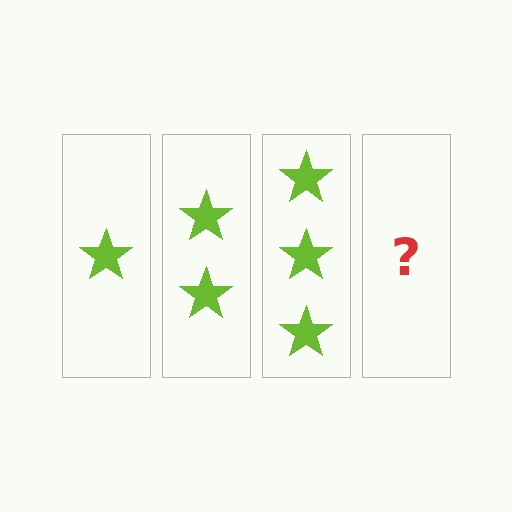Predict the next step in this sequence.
The next step is 4 stars.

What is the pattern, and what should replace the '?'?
The pattern is that each step adds one more star. The '?' should be 4 stars.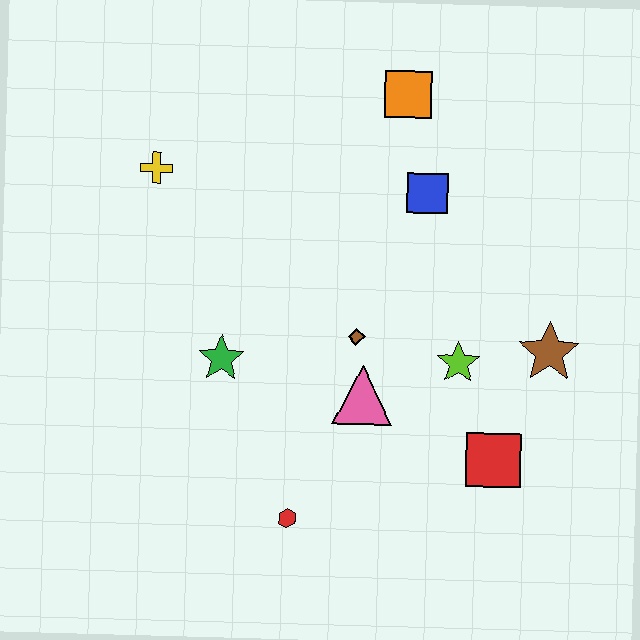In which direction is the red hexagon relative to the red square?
The red hexagon is to the left of the red square.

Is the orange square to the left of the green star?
No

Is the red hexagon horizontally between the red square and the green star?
Yes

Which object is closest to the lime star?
The brown star is closest to the lime star.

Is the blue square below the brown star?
No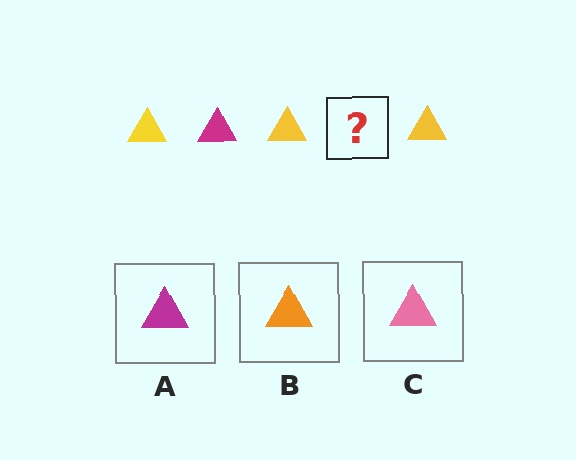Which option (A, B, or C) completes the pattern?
A.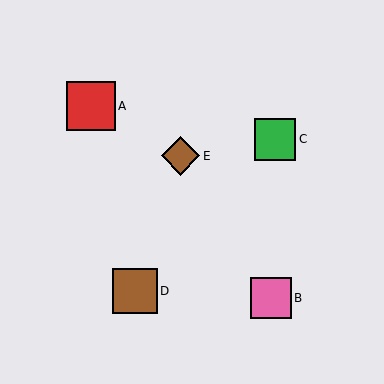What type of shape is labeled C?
Shape C is a green square.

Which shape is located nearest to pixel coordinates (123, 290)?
The brown square (labeled D) at (135, 291) is nearest to that location.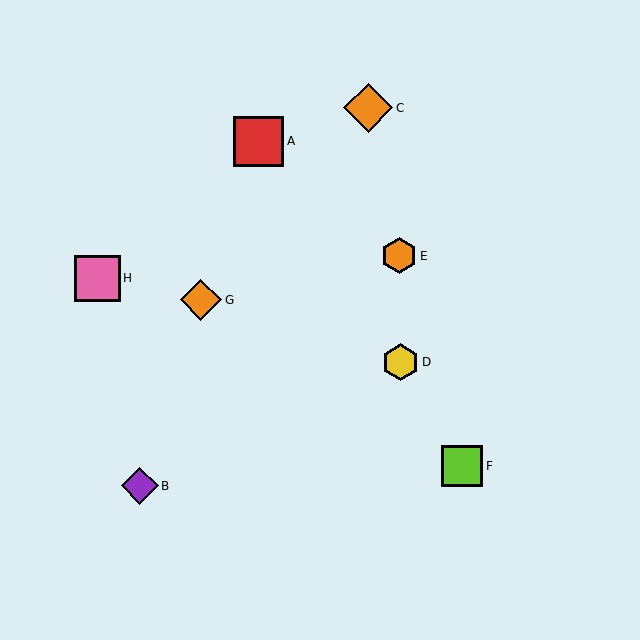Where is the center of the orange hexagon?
The center of the orange hexagon is at (399, 256).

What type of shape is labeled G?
Shape G is an orange diamond.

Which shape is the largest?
The red square (labeled A) is the largest.